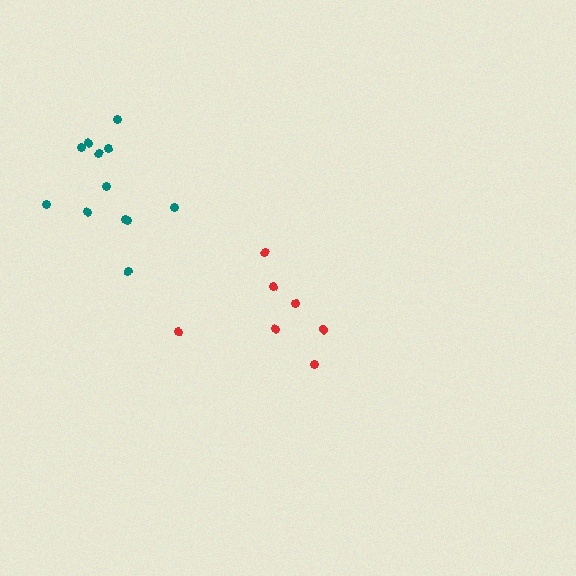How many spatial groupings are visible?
There are 2 spatial groupings.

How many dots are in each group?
Group 1: 12 dots, Group 2: 7 dots (19 total).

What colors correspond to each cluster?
The clusters are colored: teal, red.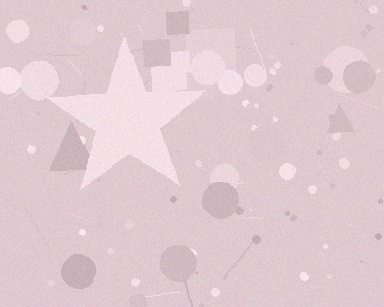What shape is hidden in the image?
A star is hidden in the image.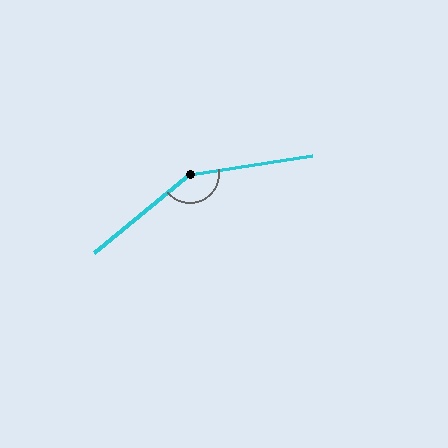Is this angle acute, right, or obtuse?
It is obtuse.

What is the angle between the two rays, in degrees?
Approximately 149 degrees.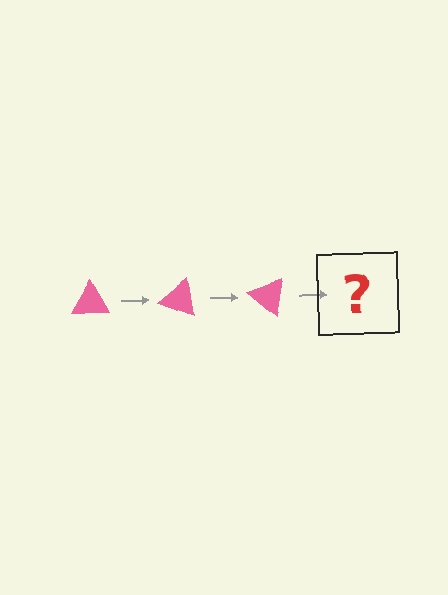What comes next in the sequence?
The next element should be a pink triangle rotated 60 degrees.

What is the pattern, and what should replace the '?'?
The pattern is that the triangle rotates 20 degrees each step. The '?' should be a pink triangle rotated 60 degrees.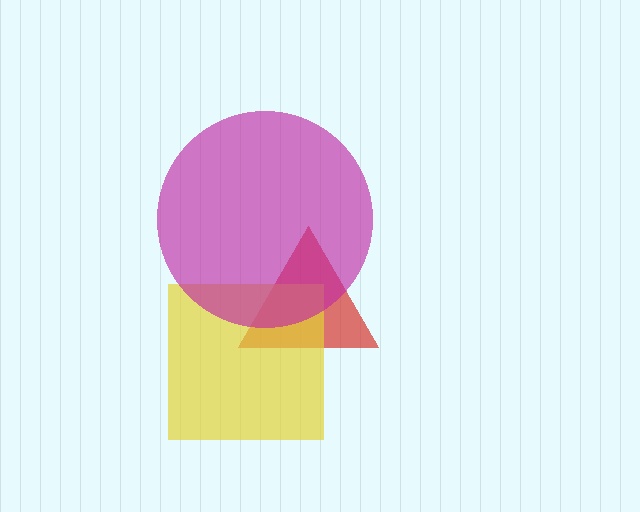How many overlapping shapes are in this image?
There are 3 overlapping shapes in the image.